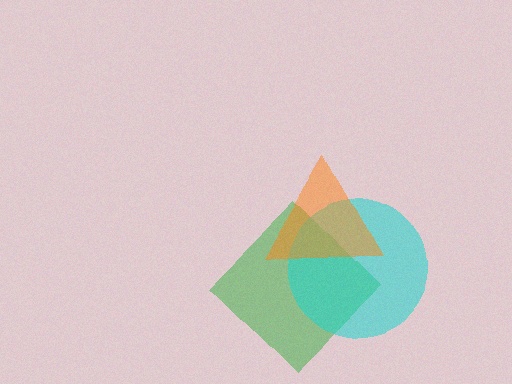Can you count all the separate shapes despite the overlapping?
Yes, there are 3 separate shapes.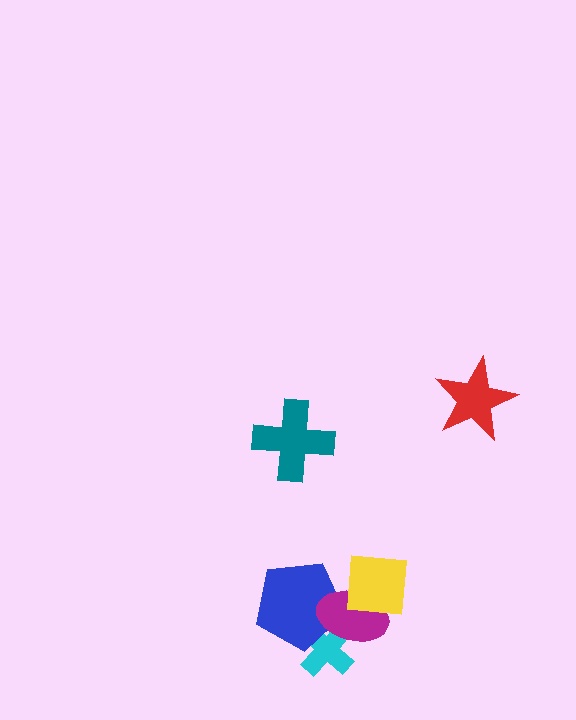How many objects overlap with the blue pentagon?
2 objects overlap with the blue pentagon.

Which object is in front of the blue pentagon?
The magenta ellipse is in front of the blue pentagon.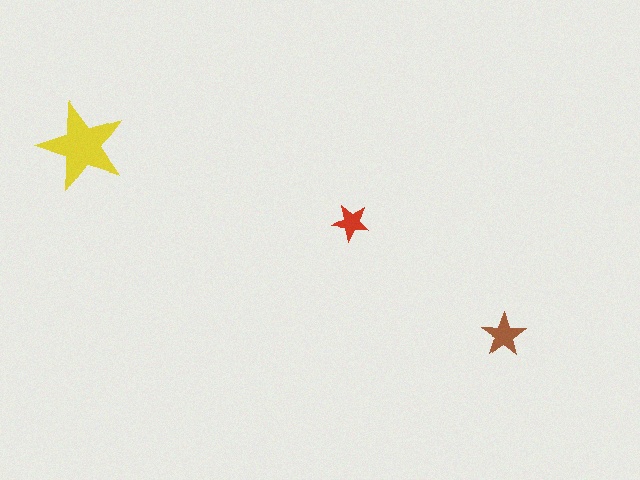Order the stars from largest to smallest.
the yellow one, the brown one, the red one.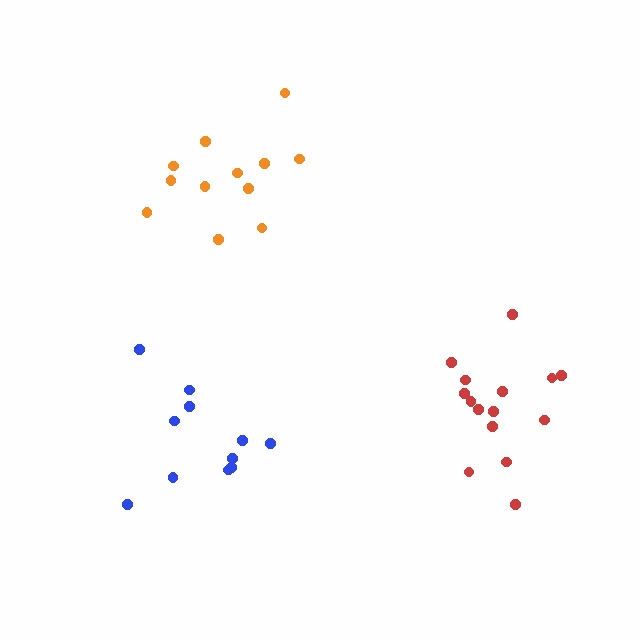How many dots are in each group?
Group 1: 12 dots, Group 2: 15 dots, Group 3: 11 dots (38 total).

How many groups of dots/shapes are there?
There are 3 groups.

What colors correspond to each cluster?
The clusters are colored: orange, red, blue.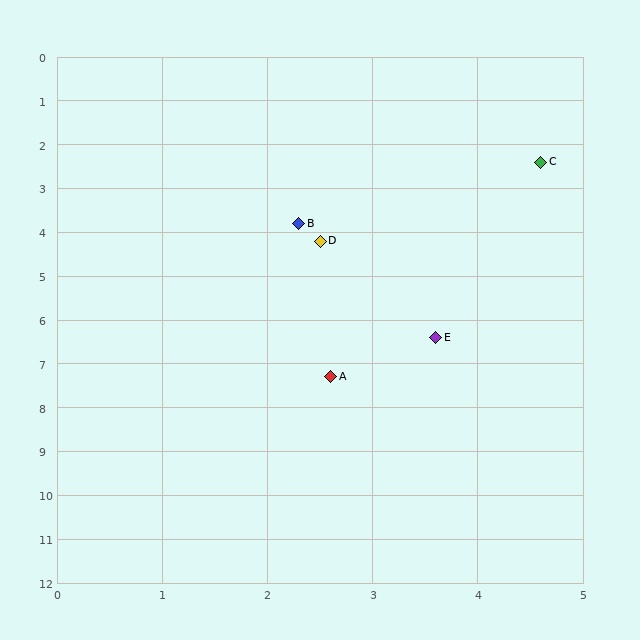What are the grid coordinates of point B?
Point B is at approximately (2.3, 3.8).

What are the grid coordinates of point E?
Point E is at approximately (3.6, 6.4).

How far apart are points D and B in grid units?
Points D and B are about 0.4 grid units apart.